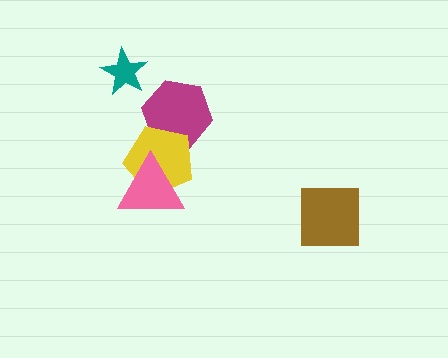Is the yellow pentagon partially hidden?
Yes, it is partially covered by another shape.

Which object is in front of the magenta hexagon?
The yellow pentagon is in front of the magenta hexagon.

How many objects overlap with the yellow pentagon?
2 objects overlap with the yellow pentagon.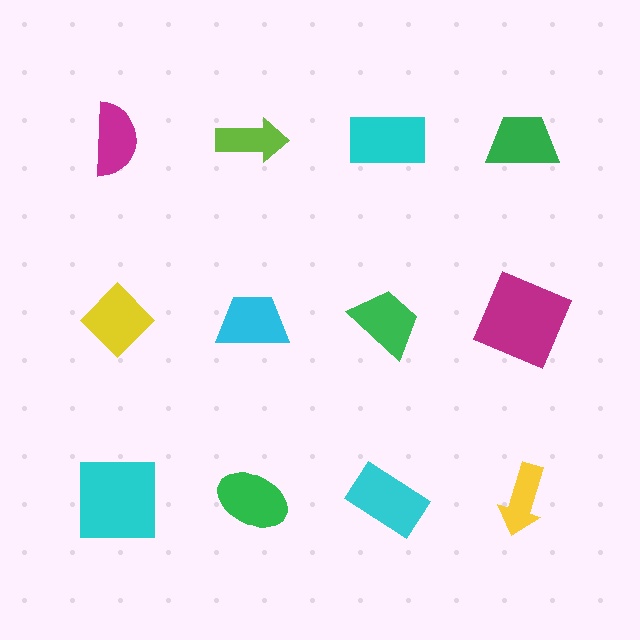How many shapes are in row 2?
4 shapes.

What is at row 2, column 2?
A cyan trapezoid.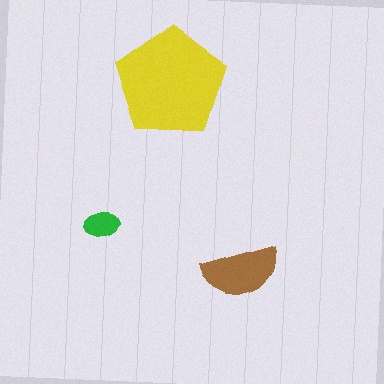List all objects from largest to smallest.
The yellow pentagon, the brown semicircle, the green ellipse.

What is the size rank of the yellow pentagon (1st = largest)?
1st.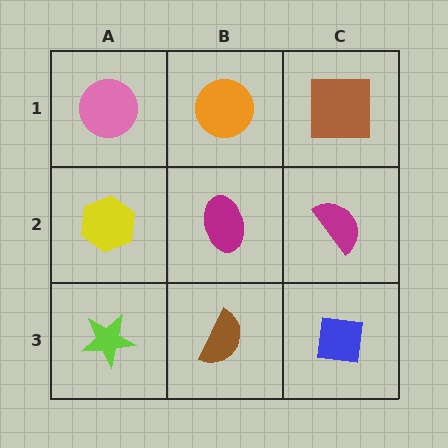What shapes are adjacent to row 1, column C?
A magenta semicircle (row 2, column C), an orange circle (row 1, column B).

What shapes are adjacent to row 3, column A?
A yellow hexagon (row 2, column A), a brown semicircle (row 3, column B).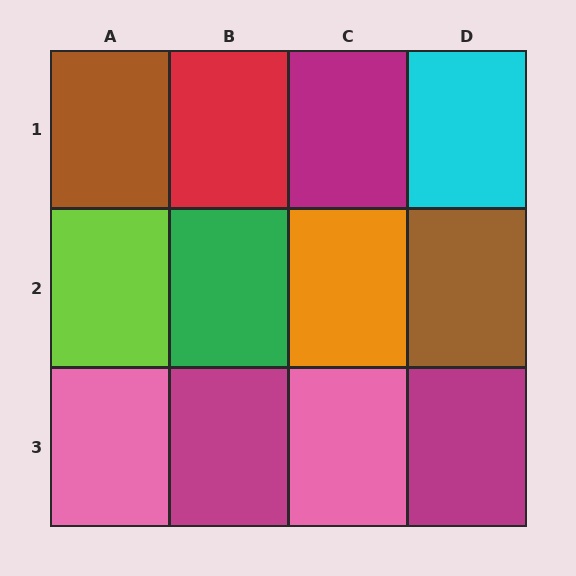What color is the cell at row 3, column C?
Pink.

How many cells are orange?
1 cell is orange.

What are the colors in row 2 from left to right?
Lime, green, orange, brown.